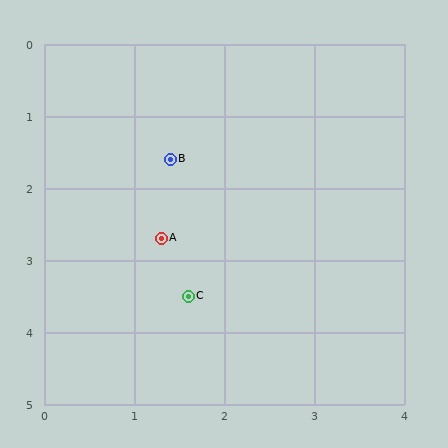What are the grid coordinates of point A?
Point A is at approximately (1.3, 2.7).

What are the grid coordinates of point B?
Point B is at approximately (1.4, 1.6).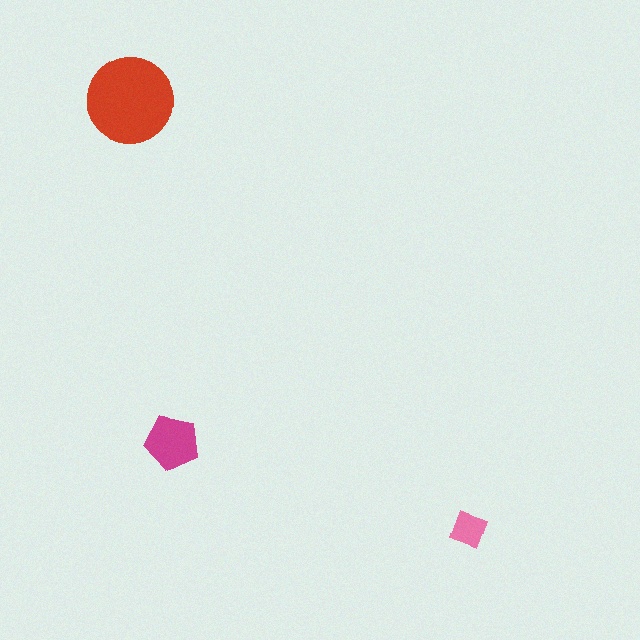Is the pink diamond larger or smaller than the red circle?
Smaller.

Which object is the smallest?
The pink diamond.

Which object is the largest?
The red circle.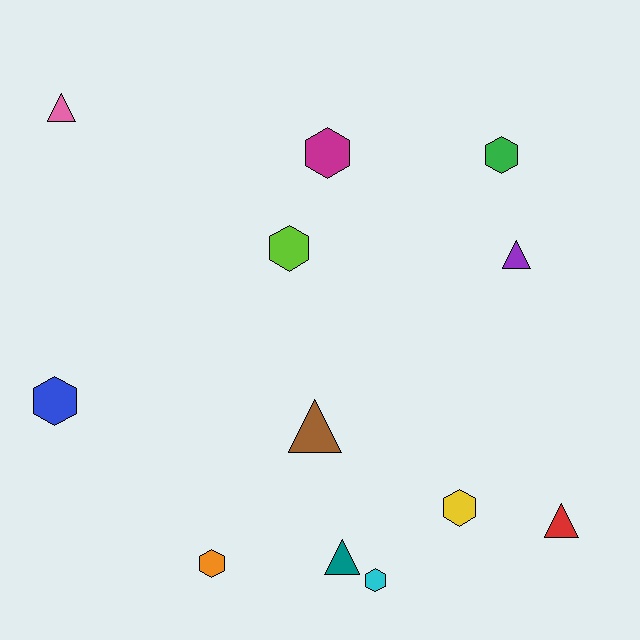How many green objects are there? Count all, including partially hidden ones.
There is 1 green object.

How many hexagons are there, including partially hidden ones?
There are 7 hexagons.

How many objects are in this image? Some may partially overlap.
There are 12 objects.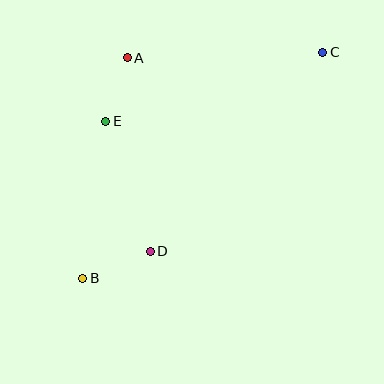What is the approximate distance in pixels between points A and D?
The distance between A and D is approximately 195 pixels.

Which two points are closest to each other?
Points A and E are closest to each other.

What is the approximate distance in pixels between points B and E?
The distance between B and E is approximately 159 pixels.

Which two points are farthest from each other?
Points B and C are farthest from each other.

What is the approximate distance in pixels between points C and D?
The distance between C and D is approximately 264 pixels.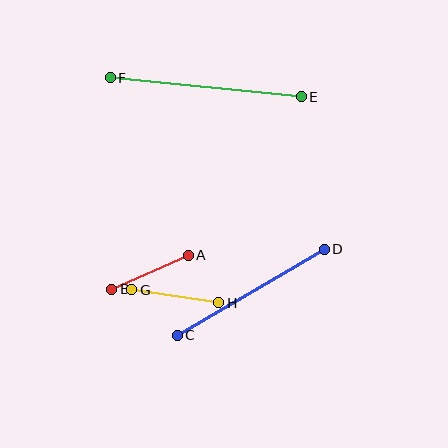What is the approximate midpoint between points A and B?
The midpoint is at approximately (150, 272) pixels.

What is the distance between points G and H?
The distance is approximately 88 pixels.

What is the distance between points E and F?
The distance is approximately 192 pixels.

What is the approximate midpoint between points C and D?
The midpoint is at approximately (251, 292) pixels.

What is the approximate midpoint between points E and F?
The midpoint is at approximately (206, 87) pixels.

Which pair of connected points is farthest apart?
Points E and F are farthest apart.